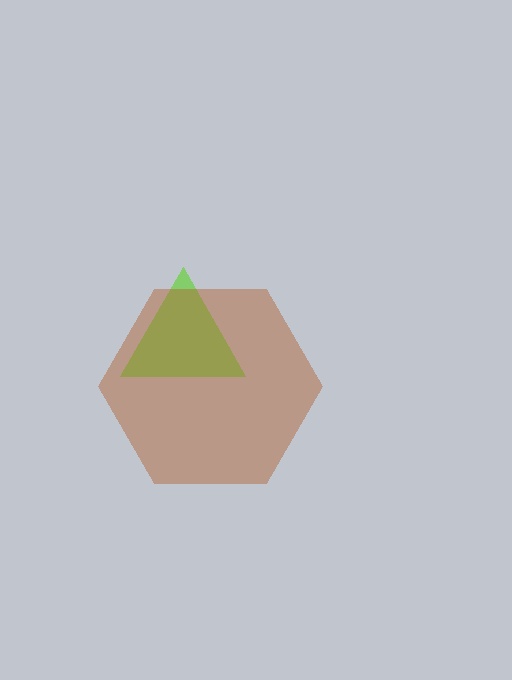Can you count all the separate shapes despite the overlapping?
Yes, there are 2 separate shapes.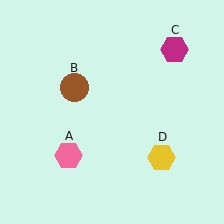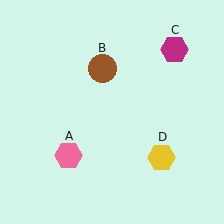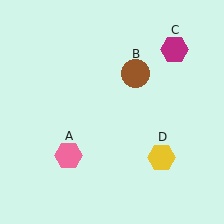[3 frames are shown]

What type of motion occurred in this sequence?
The brown circle (object B) rotated clockwise around the center of the scene.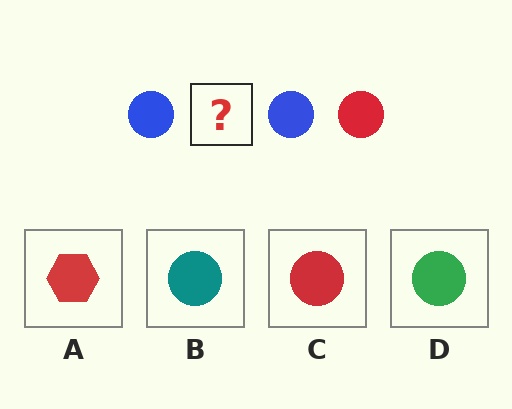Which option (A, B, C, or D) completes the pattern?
C.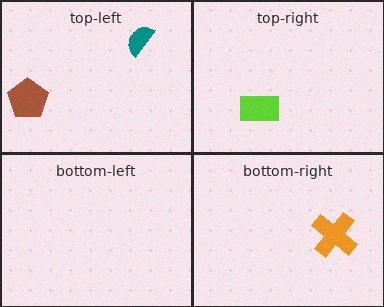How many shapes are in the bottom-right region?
1.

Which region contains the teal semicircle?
The top-left region.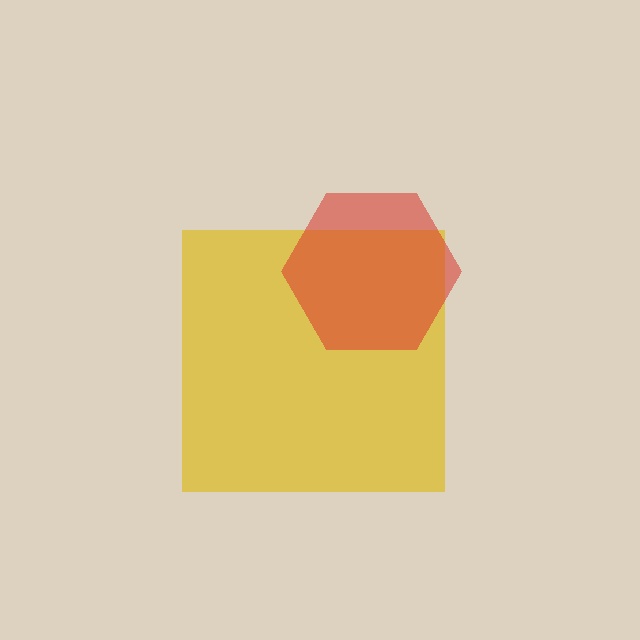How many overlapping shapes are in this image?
There are 2 overlapping shapes in the image.